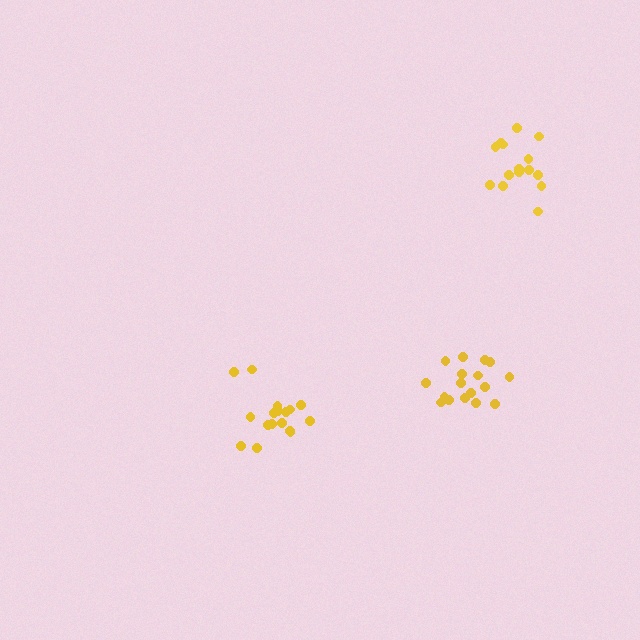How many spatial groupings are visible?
There are 3 spatial groupings.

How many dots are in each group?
Group 1: 17 dots, Group 2: 17 dots, Group 3: 15 dots (49 total).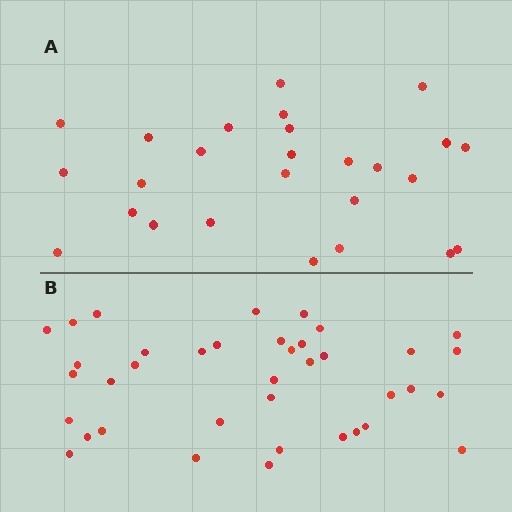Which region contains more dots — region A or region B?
Region B (the bottom region) has more dots.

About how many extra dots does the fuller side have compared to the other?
Region B has roughly 12 or so more dots than region A.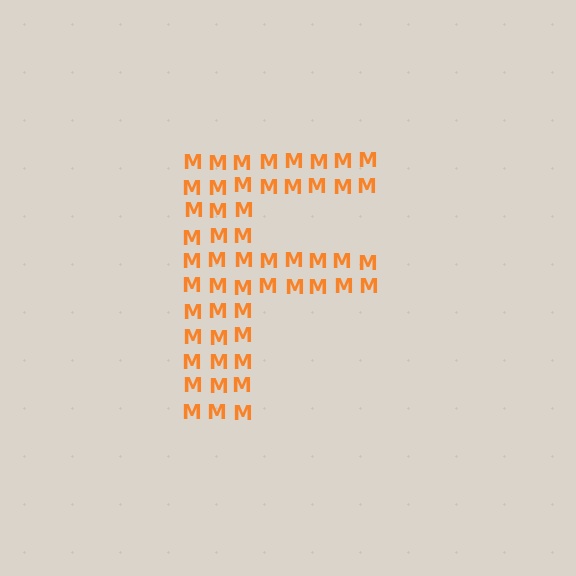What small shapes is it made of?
It is made of small letter M's.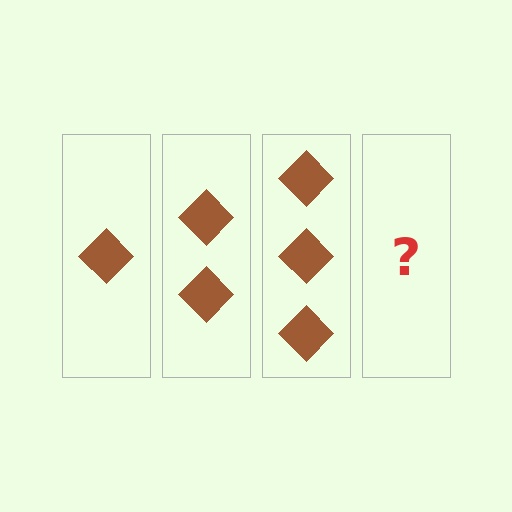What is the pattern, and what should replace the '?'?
The pattern is that each step adds one more diamond. The '?' should be 4 diamonds.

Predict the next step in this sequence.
The next step is 4 diamonds.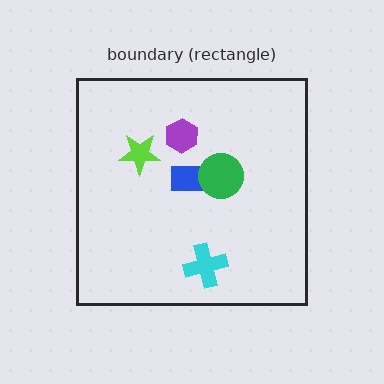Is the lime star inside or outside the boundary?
Inside.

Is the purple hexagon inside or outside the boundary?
Inside.